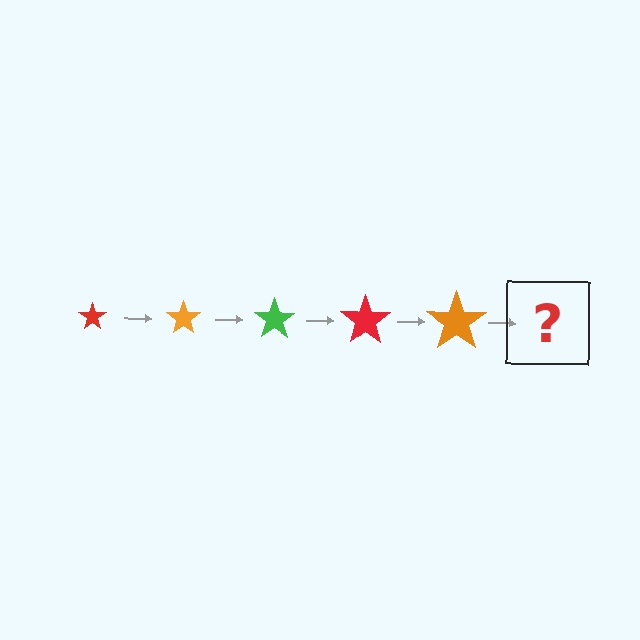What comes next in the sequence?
The next element should be a green star, larger than the previous one.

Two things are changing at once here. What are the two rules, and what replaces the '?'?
The two rules are that the star grows larger each step and the color cycles through red, orange, and green. The '?' should be a green star, larger than the previous one.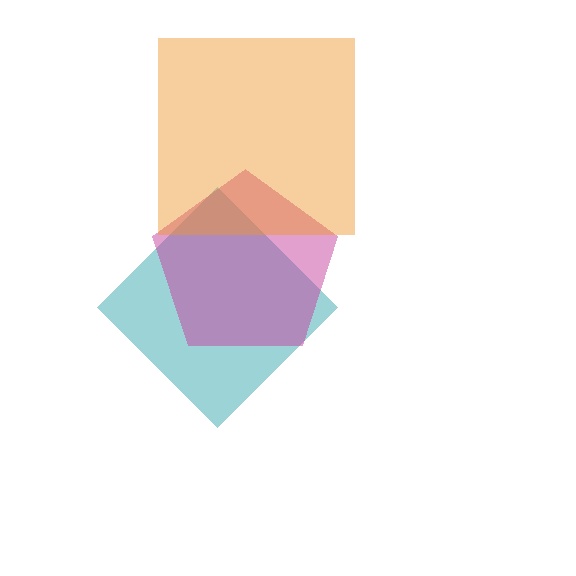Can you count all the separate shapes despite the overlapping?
Yes, there are 3 separate shapes.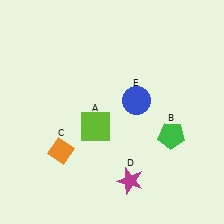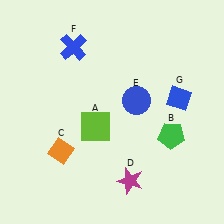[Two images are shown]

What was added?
A blue cross (F), a blue diamond (G) were added in Image 2.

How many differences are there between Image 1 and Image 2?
There are 2 differences between the two images.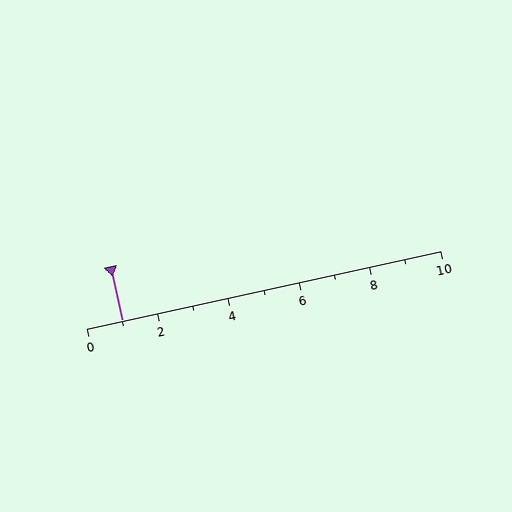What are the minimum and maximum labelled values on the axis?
The axis runs from 0 to 10.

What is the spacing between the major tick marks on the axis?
The major ticks are spaced 2 apart.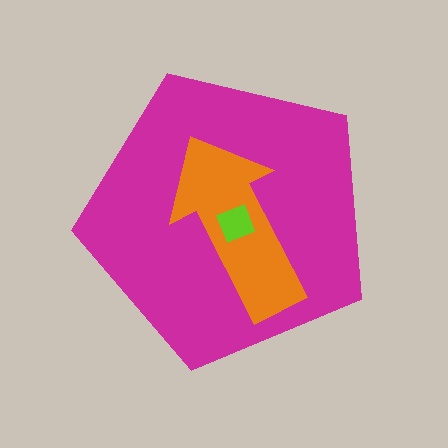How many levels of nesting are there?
3.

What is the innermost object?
The lime square.